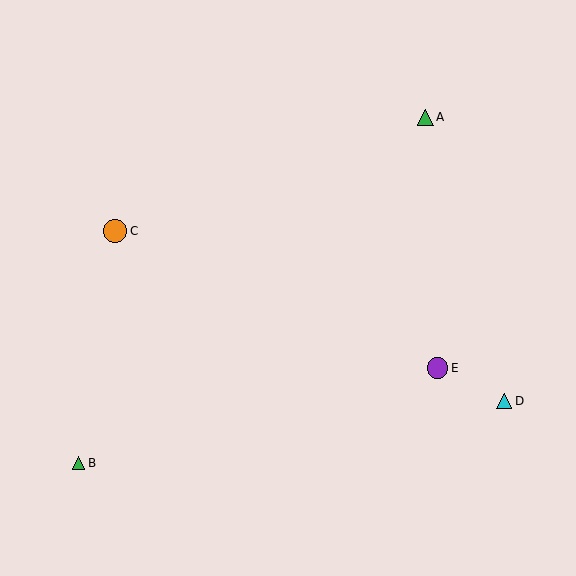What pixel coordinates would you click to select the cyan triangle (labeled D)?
Click at (504, 401) to select the cyan triangle D.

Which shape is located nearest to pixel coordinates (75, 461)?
The green triangle (labeled B) at (79, 463) is nearest to that location.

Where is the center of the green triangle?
The center of the green triangle is at (79, 463).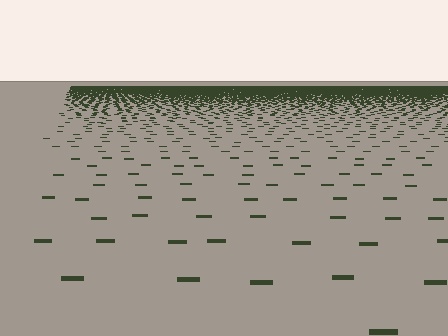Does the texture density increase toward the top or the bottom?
Density increases toward the top.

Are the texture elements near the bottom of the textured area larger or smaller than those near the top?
Larger. Near the bottom, elements are closer to the viewer and appear at a bigger on-screen size.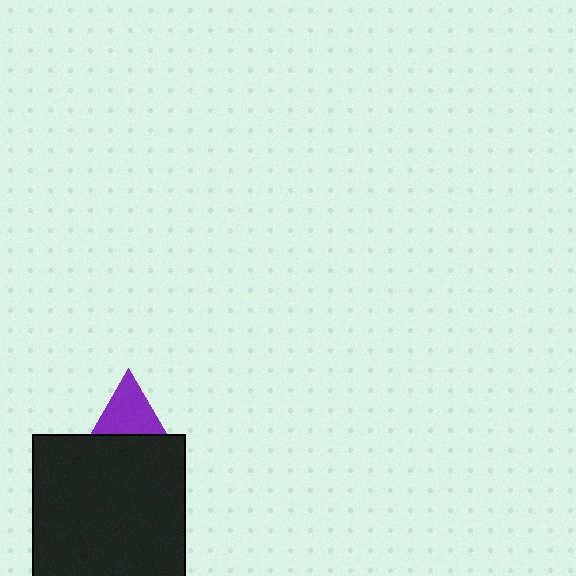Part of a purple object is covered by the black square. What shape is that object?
It is a triangle.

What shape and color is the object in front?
The object in front is a black square.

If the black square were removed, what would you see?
You would see the complete purple triangle.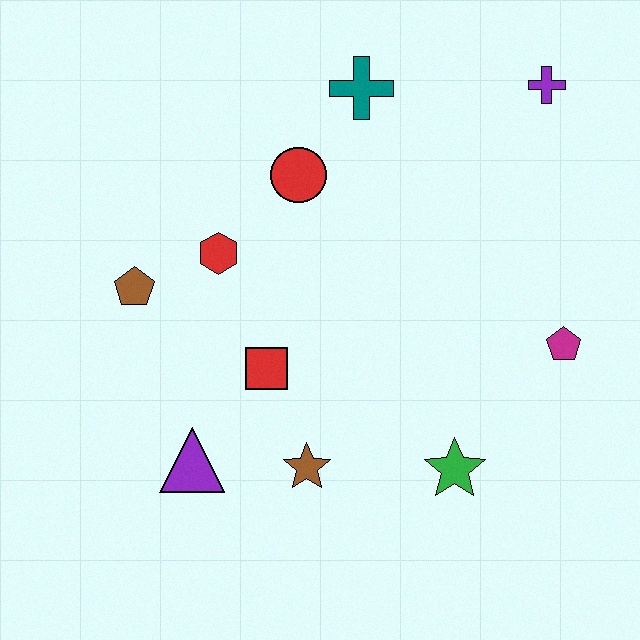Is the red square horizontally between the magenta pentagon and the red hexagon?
Yes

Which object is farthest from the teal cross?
The purple triangle is farthest from the teal cross.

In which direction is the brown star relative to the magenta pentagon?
The brown star is to the left of the magenta pentagon.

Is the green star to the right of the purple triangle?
Yes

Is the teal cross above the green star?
Yes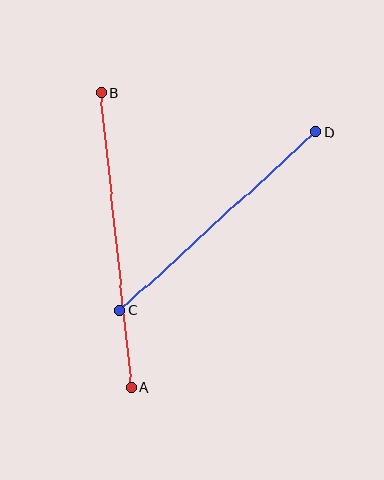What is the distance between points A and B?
The distance is approximately 296 pixels.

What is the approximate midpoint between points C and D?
The midpoint is at approximately (218, 221) pixels.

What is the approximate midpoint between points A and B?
The midpoint is at approximately (116, 240) pixels.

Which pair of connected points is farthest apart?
Points A and B are farthest apart.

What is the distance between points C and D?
The distance is approximately 265 pixels.